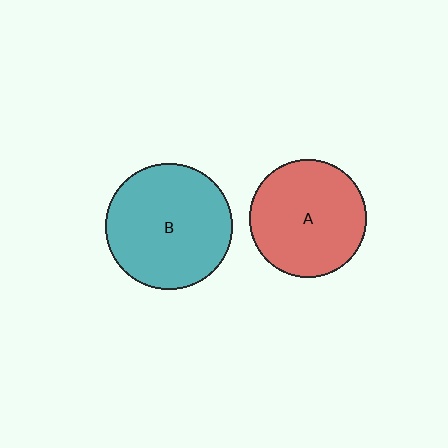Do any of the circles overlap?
No, none of the circles overlap.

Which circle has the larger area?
Circle B (teal).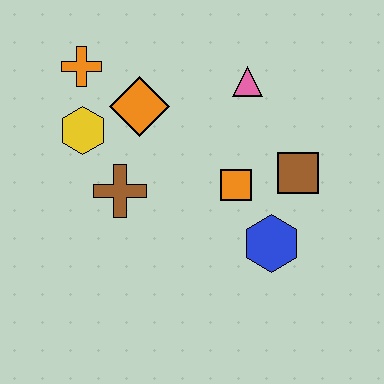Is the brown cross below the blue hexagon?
No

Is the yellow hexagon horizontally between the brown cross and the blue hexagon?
No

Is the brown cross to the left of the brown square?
Yes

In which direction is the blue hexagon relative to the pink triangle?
The blue hexagon is below the pink triangle.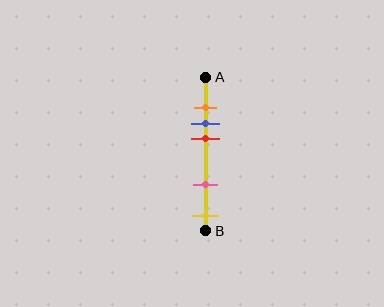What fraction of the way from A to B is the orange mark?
The orange mark is approximately 20% (0.2) of the way from A to B.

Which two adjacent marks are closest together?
The orange and blue marks are the closest adjacent pair.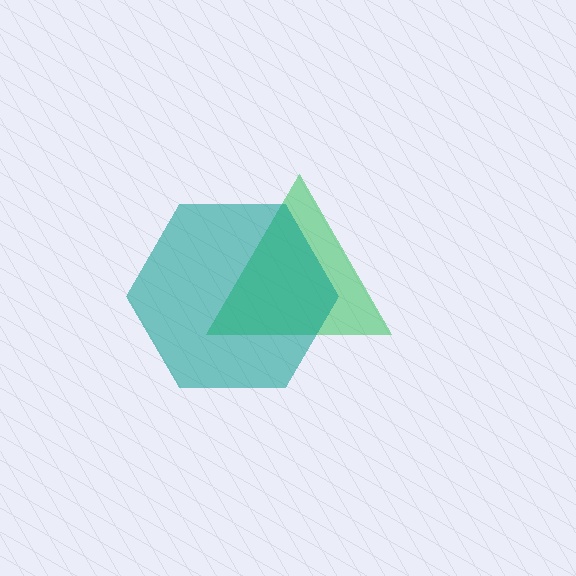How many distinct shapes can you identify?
There are 2 distinct shapes: a green triangle, a teal hexagon.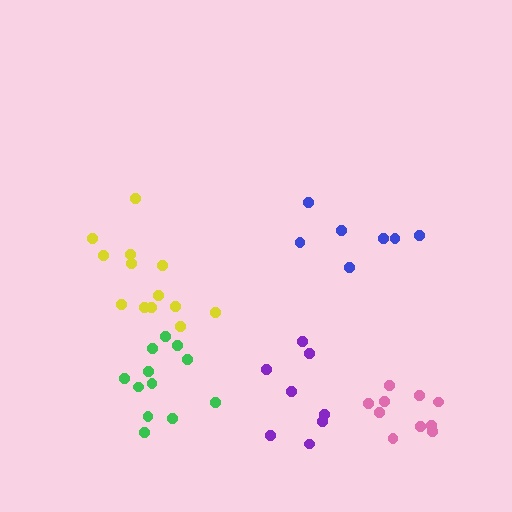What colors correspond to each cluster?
The clusters are colored: blue, purple, pink, green, yellow.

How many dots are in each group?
Group 1: 7 dots, Group 2: 8 dots, Group 3: 10 dots, Group 4: 12 dots, Group 5: 13 dots (50 total).